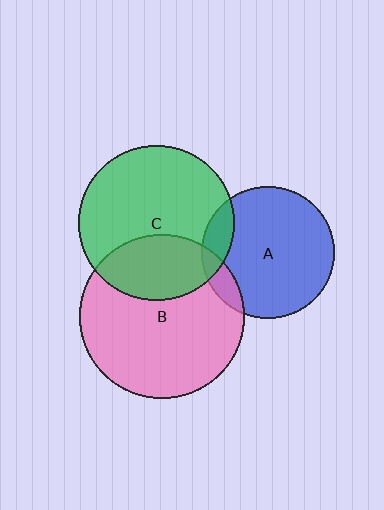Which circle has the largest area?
Circle B (pink).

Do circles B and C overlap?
Yes.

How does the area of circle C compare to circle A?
Approximately 1.4 times.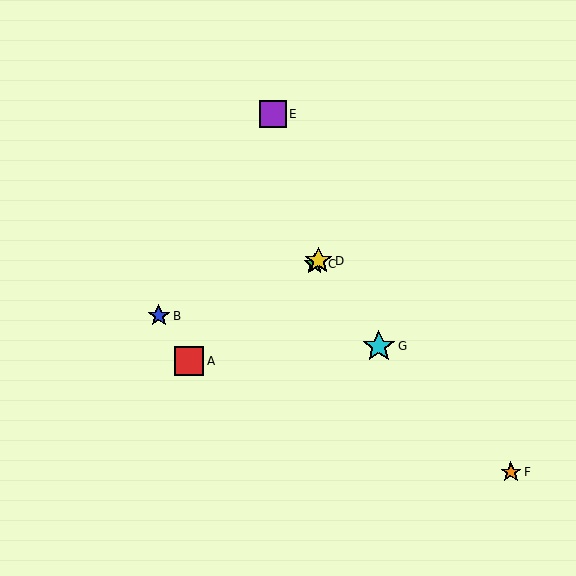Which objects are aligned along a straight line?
Objects A, C, D are aligned along a straight line.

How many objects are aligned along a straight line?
3 objects (A, C, D) are aligned along a straight line.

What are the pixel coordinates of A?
Object A is at (189, 361).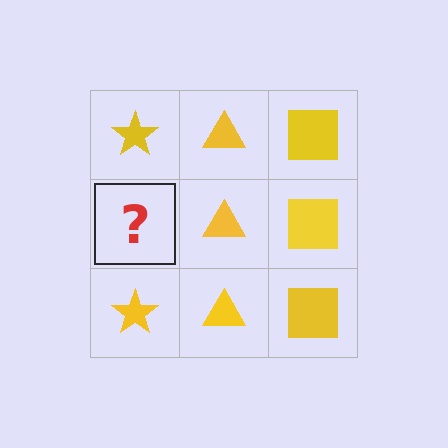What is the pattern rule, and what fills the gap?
The rule is that each column has a consistent shape. The gap should be filled with a yellow star.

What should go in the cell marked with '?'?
The missing cell should contain a yellow star.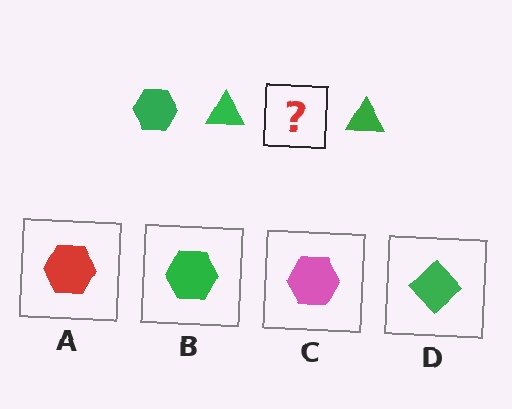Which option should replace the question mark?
Option B.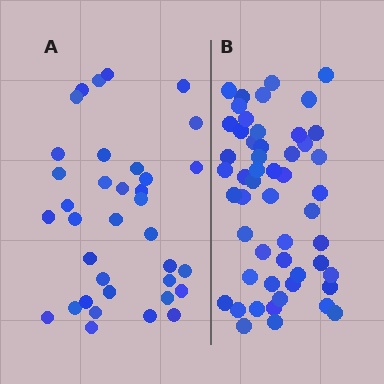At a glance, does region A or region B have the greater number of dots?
Region B (the right region) has more dots.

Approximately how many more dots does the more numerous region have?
Region B has approximately 15 more dots than region A.